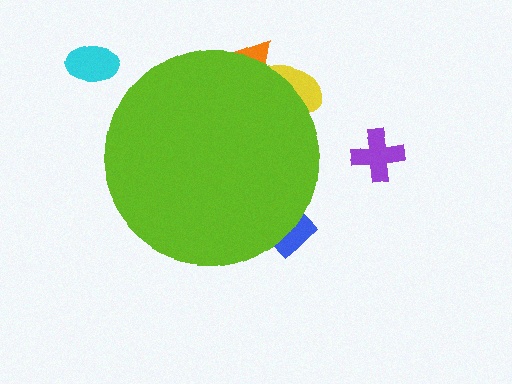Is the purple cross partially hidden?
No, the purple cross is fully visible.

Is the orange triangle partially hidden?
Yes, the orange triangle is partially hidden behind the lime circle.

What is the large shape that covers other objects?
A lime circle.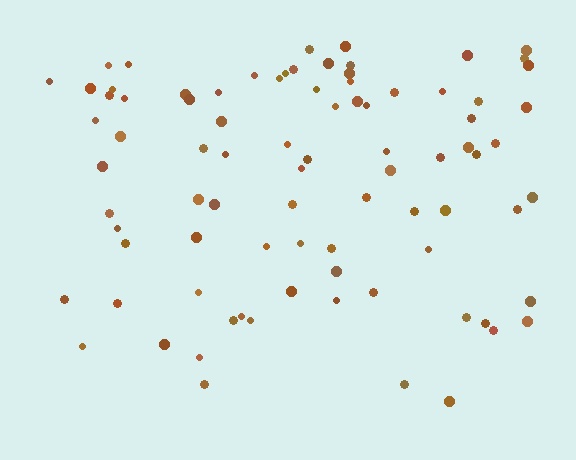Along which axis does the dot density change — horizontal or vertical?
Vertical.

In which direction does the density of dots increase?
From bottom to top, with the top side densest.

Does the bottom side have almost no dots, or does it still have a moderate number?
Still a moderate number, just noticeably fewer than the top.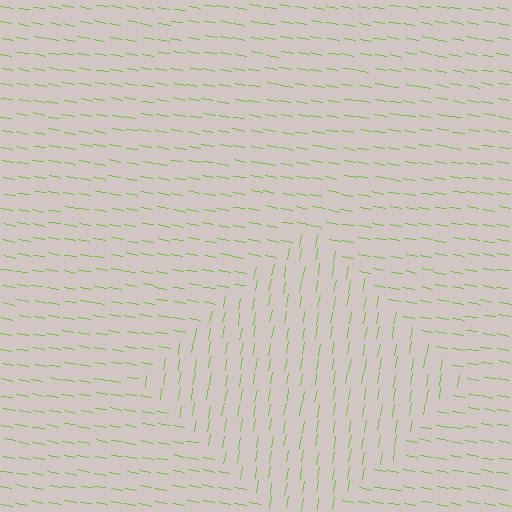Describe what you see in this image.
The image is filled with small lime line segments. A diamond region in the image has lines oriented differently from the surrounding lines, creating a visible texture boundary.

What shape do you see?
I see a diamond.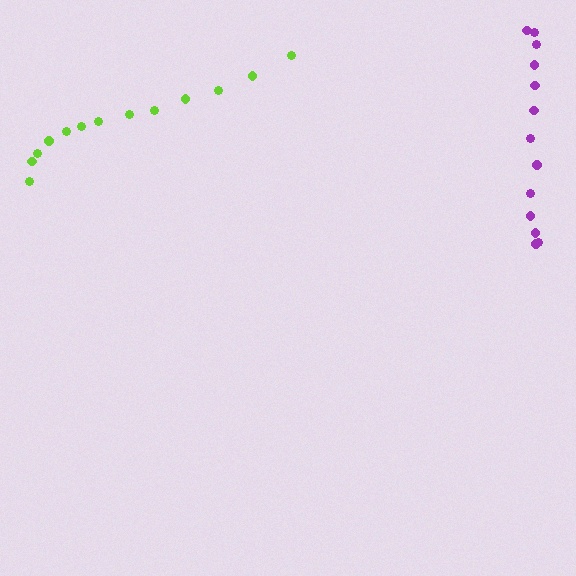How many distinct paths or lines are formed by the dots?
There are 2 distinct paths.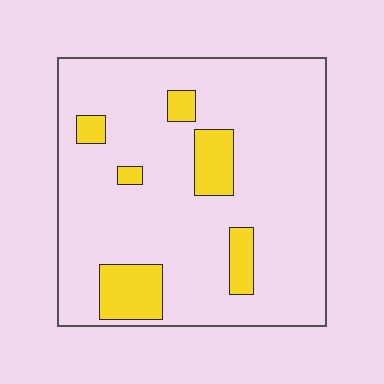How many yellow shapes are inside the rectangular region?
6.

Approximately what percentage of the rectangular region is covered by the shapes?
Approximately 15%.